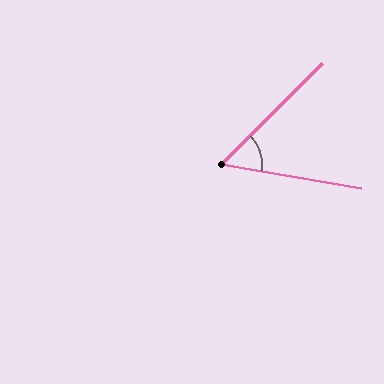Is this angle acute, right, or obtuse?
It is acute.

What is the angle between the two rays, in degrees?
Approximately 55 degrees.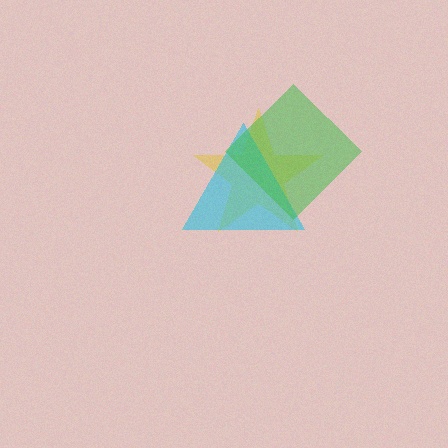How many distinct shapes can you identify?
There are 3 distinct shapes: a yellow star, a cyan triangle, a green diamond.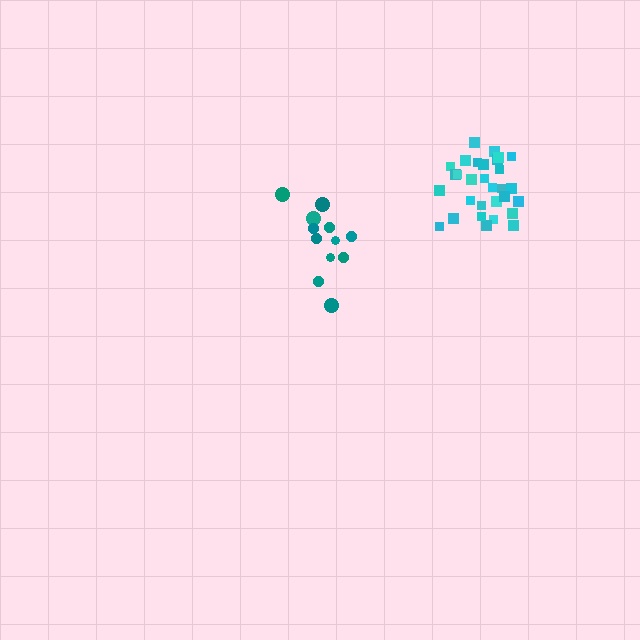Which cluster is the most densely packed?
Cyan.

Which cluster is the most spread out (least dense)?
Teal.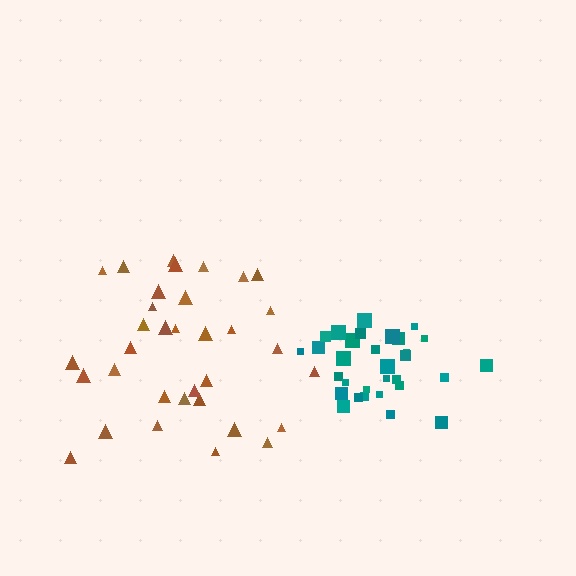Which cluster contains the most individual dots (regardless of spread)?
Brown (34).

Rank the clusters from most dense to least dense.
teal, brown.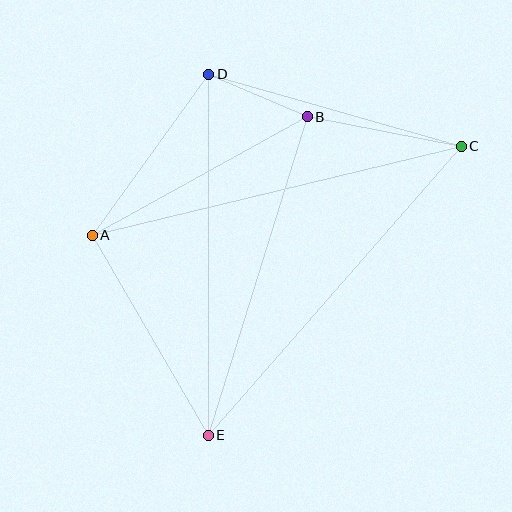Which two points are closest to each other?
Points B and D are closest to each other.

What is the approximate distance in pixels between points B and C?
The distance between B and C is approximately 157 pixels.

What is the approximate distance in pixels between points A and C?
The distance between A and C is approximately 380 pixels.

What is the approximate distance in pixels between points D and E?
The distance between D and E is approximately 361 pixels.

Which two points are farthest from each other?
Points C and E are farthest from each other.